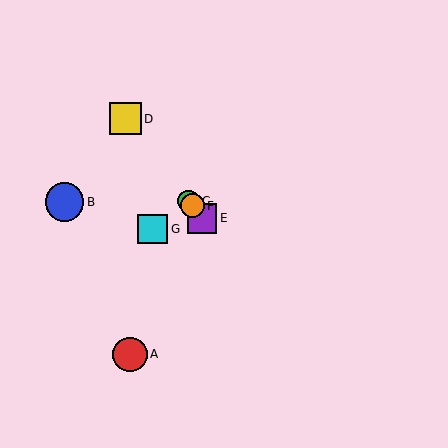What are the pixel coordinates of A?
Object A is at (130, 354).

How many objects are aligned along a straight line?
4 objects (C, D, E, F) are aligned along a straight line.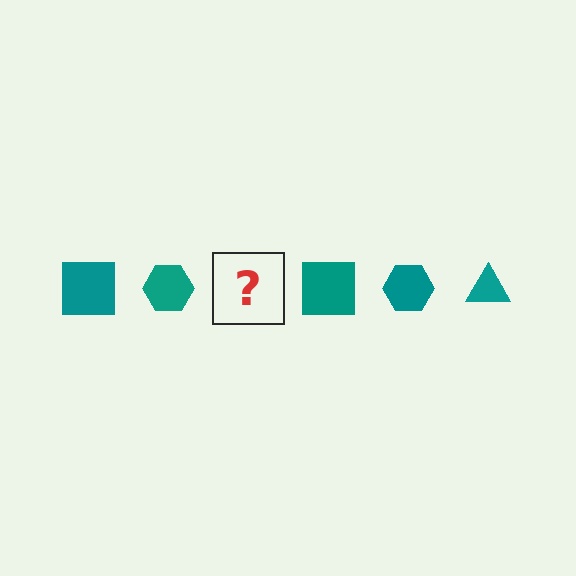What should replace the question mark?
The question mark should be replaced with a teal triangle.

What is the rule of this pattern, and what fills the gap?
The rule is that the pattern cycles through square, hexagon, triangle shapes in teal. The gap should be filled with a teal triangle.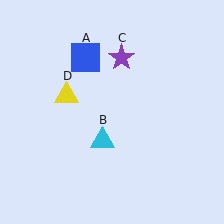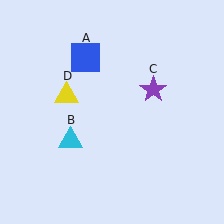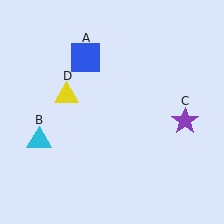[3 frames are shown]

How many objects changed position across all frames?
2 objects changed position: cyan triangle (object B), purple star (object C).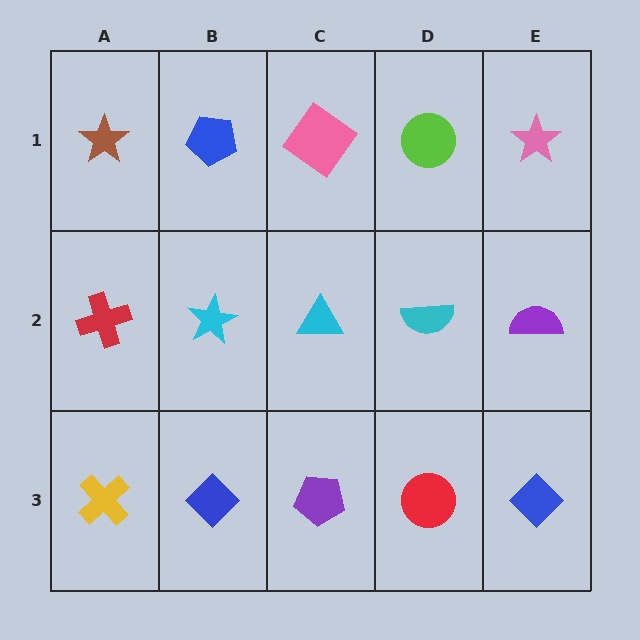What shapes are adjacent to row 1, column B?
A cyan star (row 2, column B), a brown star (row 1, column A), a pink diamond (row 1, column C).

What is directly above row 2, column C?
A pink diamond.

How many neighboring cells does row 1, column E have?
2.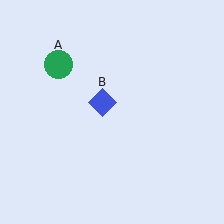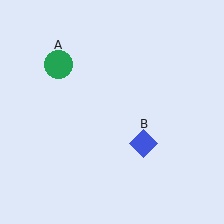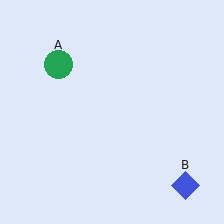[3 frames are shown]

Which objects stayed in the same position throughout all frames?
Green circle (object A) remained stationary.